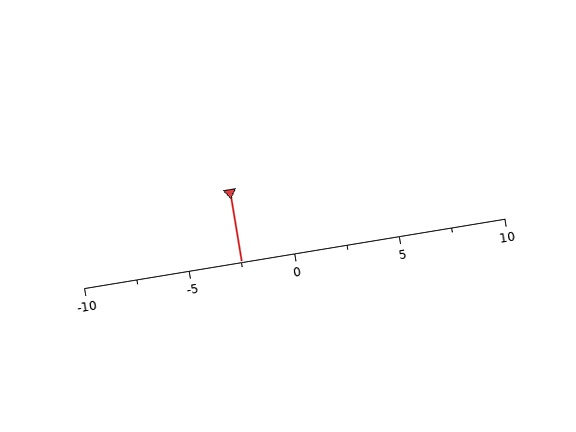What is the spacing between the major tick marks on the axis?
The major ticks are spaced 5 apart.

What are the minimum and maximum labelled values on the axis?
The axis runs from -10 to 10.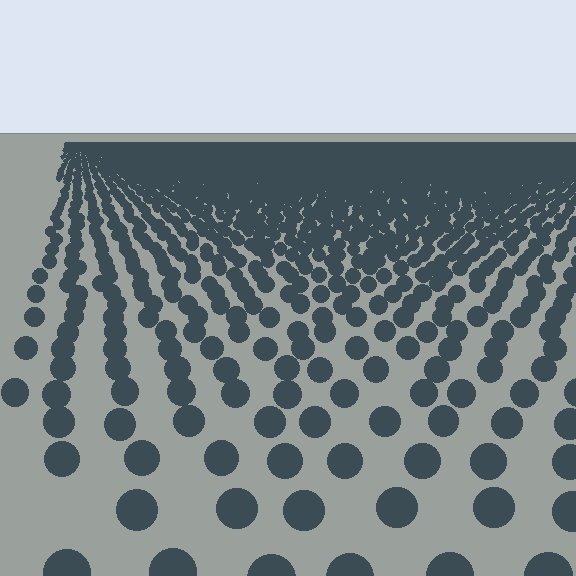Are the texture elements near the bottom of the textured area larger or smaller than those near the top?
Larger. Near the bottom, elements are closer to the viewer and appear at a bigger on-screen size.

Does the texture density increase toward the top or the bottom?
Density increases toward the top.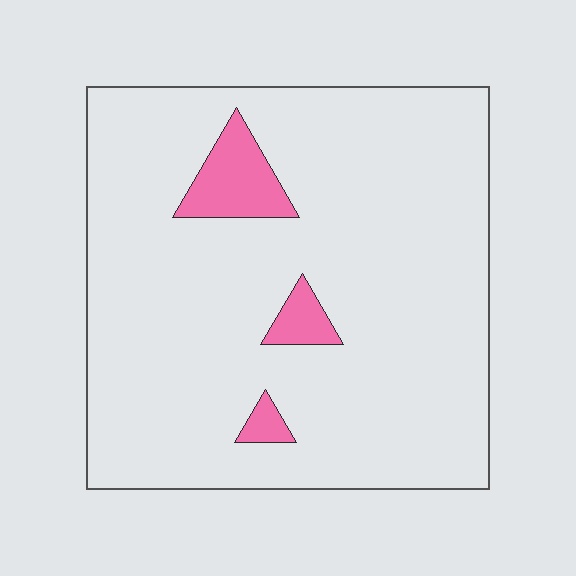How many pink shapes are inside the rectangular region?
3.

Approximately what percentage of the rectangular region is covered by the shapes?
Approximately 5%.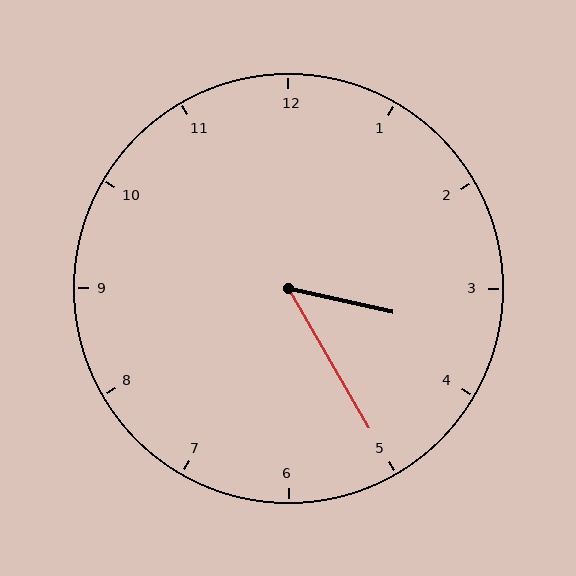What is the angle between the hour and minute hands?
Approximately 48 degrees.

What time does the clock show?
3:25.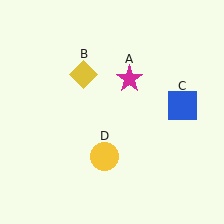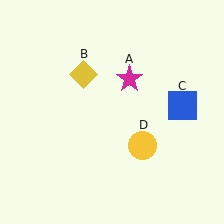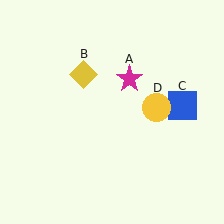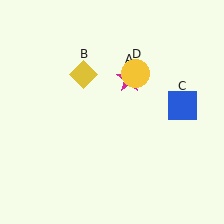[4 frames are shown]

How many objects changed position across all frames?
1 object changed position: yellow circle (object D).